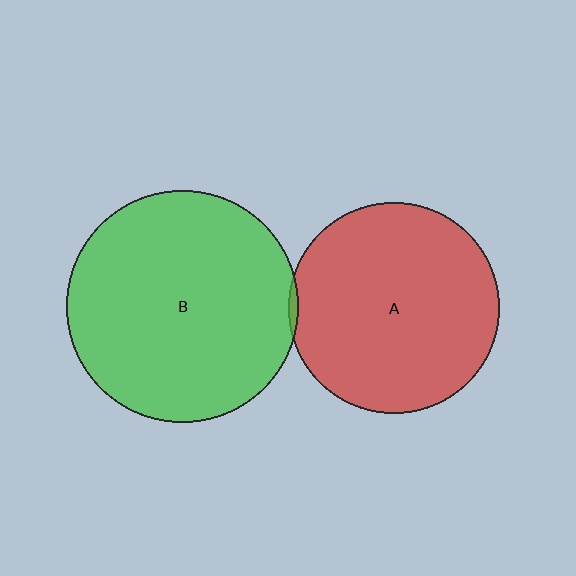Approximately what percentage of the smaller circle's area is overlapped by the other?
Approximately 5%.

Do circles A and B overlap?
Yes.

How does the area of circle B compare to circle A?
Approximately 1.2 times.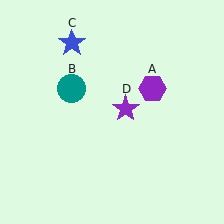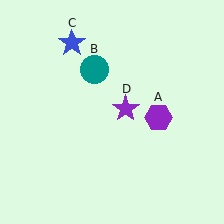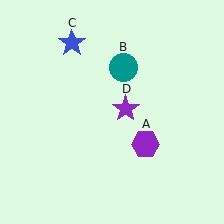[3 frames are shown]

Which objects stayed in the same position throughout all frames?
Blue star (object C) and purple star (object D) remained stationary.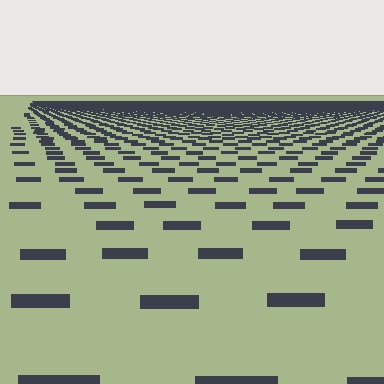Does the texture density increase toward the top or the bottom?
Density increases toward the top.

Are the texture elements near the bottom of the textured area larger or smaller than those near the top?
Larger. Near the bottom, elements are closer to the viewer and appear at a bigger on-screen size.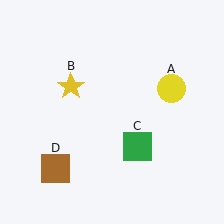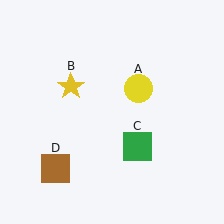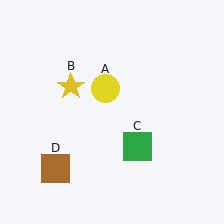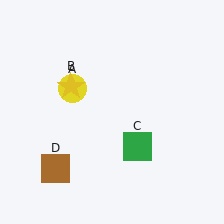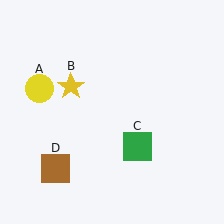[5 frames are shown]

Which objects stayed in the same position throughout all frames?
Yellow star (object B) and green square (object C) and brown square (object D) remained stationary.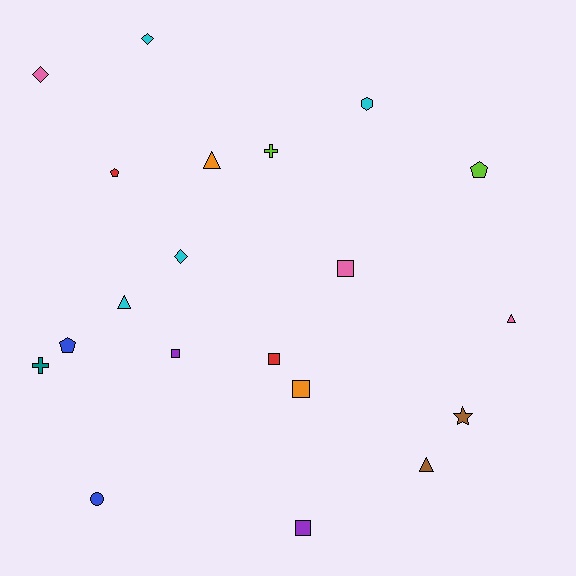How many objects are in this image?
There are 20 objects.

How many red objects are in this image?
There are 2 red objects.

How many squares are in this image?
There are 5 squares.